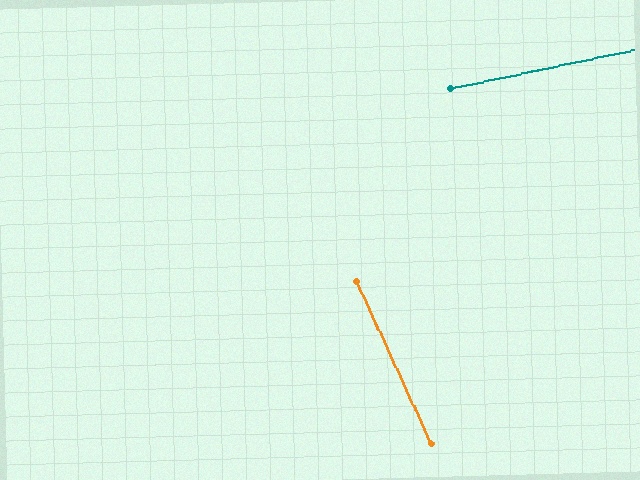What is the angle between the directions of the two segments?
Approximately 77 degrees.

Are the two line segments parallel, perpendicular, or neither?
Neither parallel nor perpendicular — they differ by about 77°.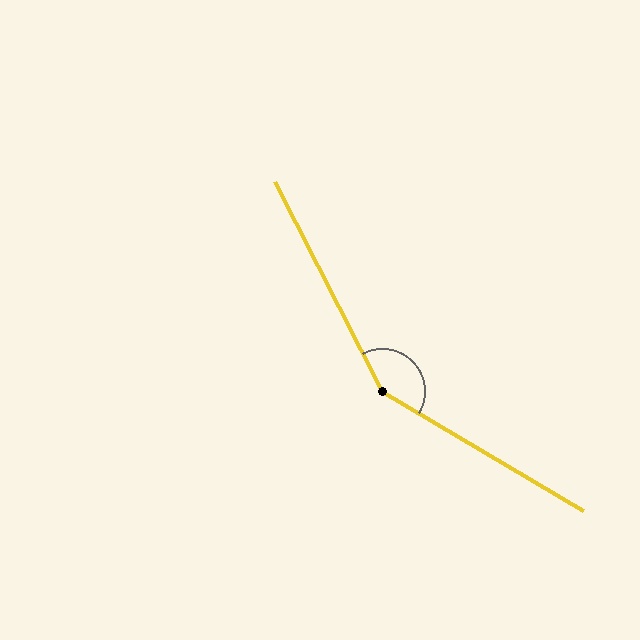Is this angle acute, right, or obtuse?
It is obtuse.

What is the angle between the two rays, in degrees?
Approximately 148 degrees.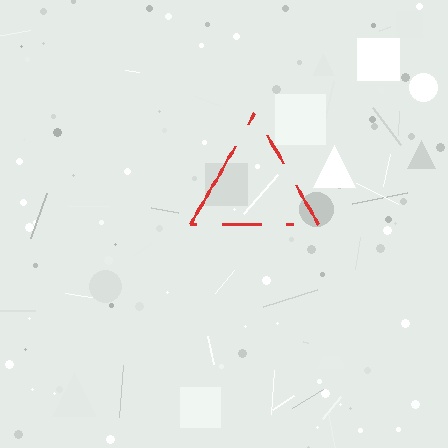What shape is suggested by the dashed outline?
The dashed outline suggests a triangle.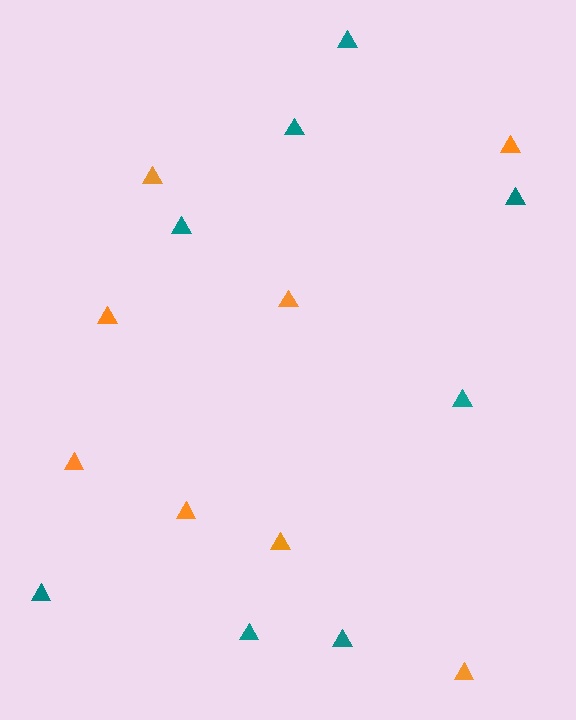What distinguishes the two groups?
There are 2 groups: one group of teal triangles (8) and one group of orange triangles (8).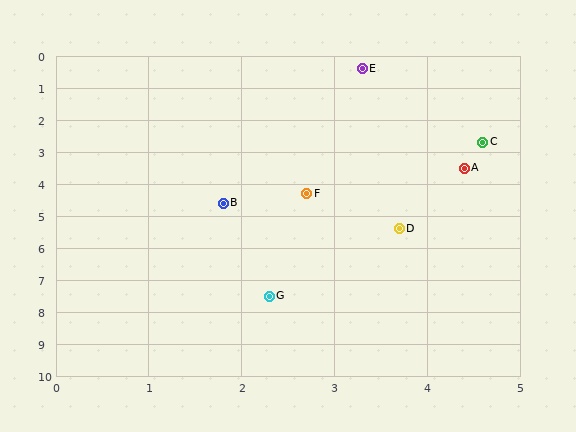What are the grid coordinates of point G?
Point G is at approximately (2.3, 7.5).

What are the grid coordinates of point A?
Point A is at approximately (4.4, 3.5).